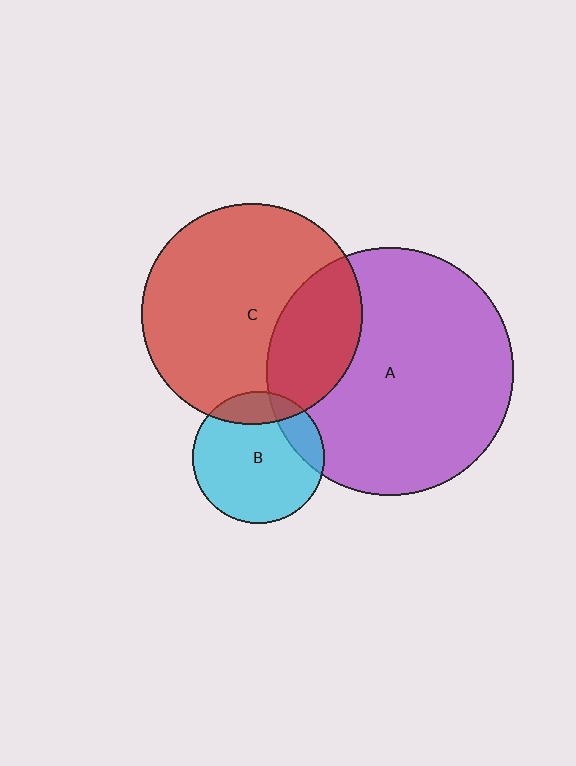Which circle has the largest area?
Circle A (purple).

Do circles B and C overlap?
Yes.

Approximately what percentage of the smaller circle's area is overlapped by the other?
Approximately 15%.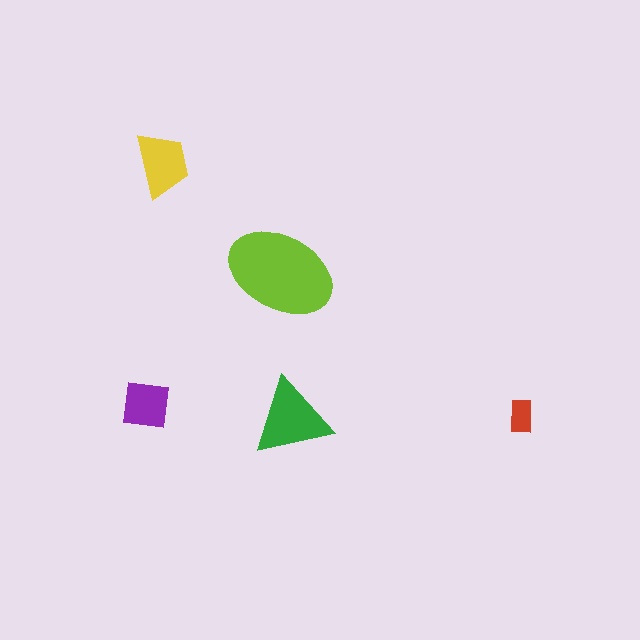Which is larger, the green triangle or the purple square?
The green triangle.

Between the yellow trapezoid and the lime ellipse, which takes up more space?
The lime ellipse.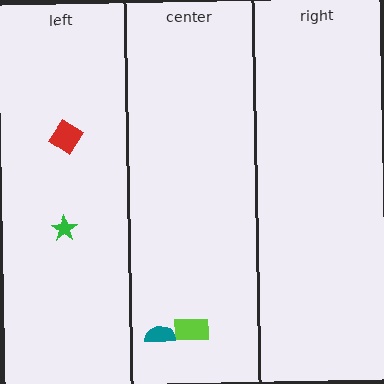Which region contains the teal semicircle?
The center region.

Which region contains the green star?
The left region.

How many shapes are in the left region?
2.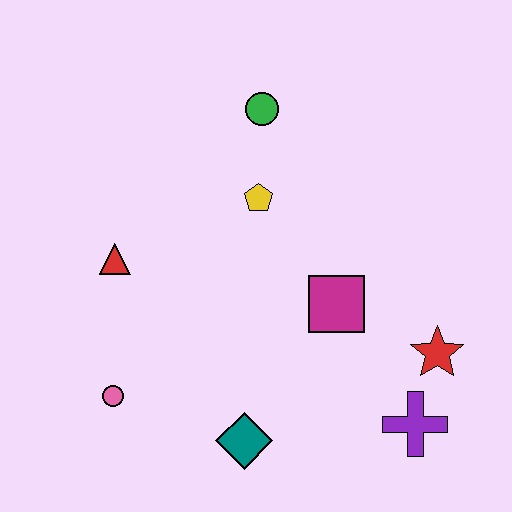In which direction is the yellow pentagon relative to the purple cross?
The yellow pentagon is above the purple cross.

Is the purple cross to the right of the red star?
No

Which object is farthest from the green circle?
The purple cross is farthest from the green circle.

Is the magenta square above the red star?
Yes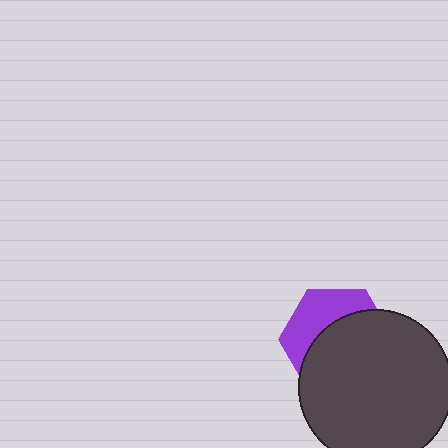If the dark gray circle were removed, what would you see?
You would see the complete purple hexagon.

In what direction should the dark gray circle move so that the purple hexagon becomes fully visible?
The dark gray circle should move down. That is the shortest direction to clear the overlap and leave the purple hexagon fully visible.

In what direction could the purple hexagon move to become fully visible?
The purple hexagon could move up. That would shift it out from behind the dark gray circle entirely.